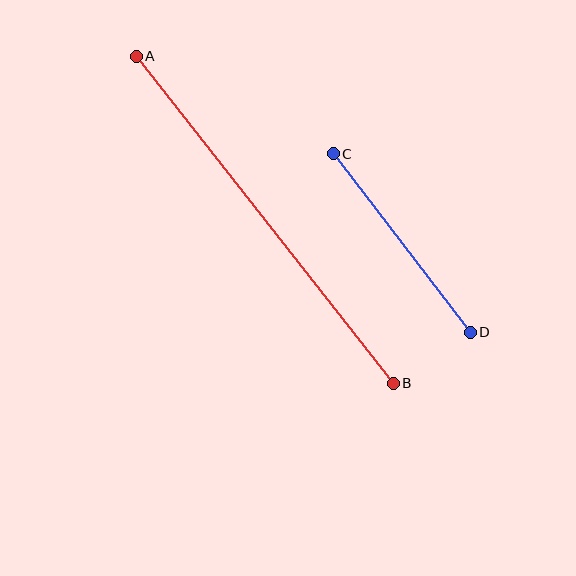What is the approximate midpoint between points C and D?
The midpoint is at approximately (402, 243) pixels.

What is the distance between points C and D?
The distance is approximately 225 pixels.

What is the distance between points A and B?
The distance is approximately 416 pixels.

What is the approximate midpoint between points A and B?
The midpoint is at approximately (265, 220) pixels.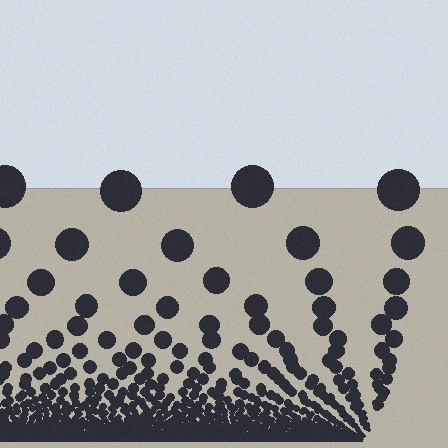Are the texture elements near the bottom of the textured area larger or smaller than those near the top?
Smaller. The gradient is inverted — elements near the bottom are smaller and denser.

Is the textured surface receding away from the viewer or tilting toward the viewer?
The surface appears to tilt toward the viewer. Texture elements get larger and sparser toward the top.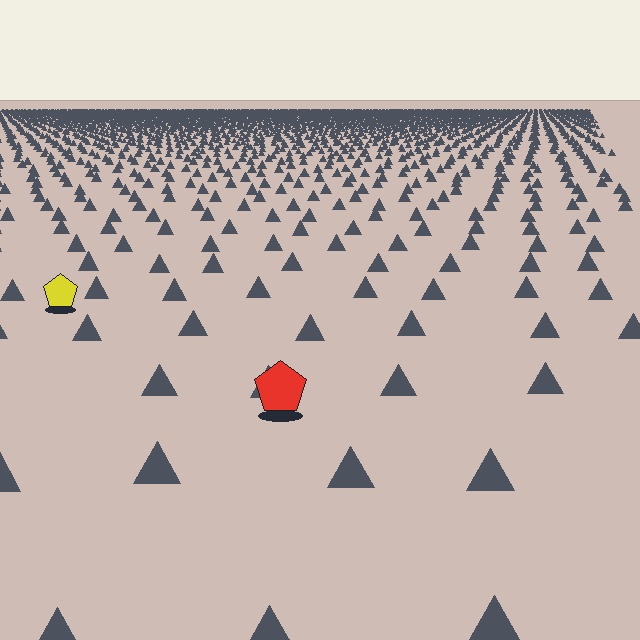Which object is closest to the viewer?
The red pentagon is closest. The texture marks near it are larger and more spread out.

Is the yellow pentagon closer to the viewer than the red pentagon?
No. The red pentagon is closer — you can tell from the texture gradient: the ground texture is coarser near it.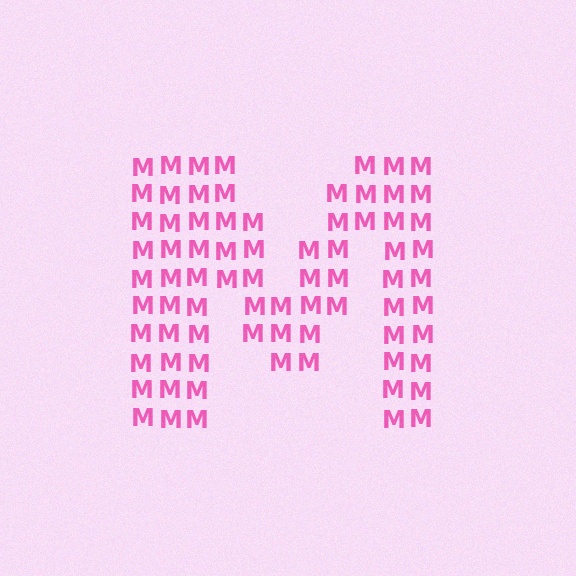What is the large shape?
The large shape is the letter M.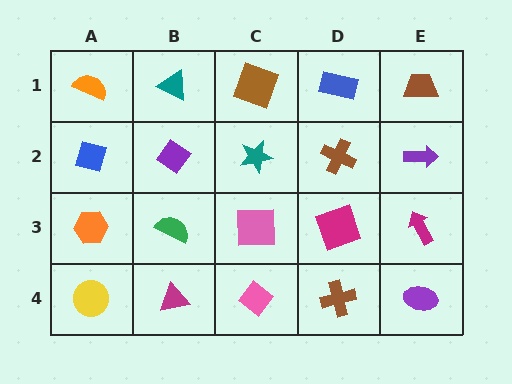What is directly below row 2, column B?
A green semicircle.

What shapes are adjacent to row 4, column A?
An orange hexagon (row 3, column A), a magenta triangle (row 4, column B).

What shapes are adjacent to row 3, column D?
A brown cross (row 2, column D), a brown cross (row 4, column D), a pink square (row 3, column C), a magenta arrow (row 3, column E).